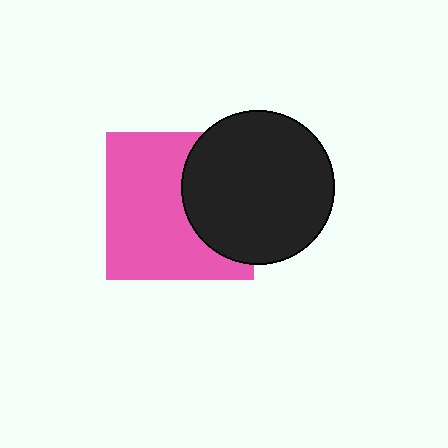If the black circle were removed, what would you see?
You would see the complete pink square.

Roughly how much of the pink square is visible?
About half of it is visible (roughly 64%).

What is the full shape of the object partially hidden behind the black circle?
The partially hidden object is a pink square.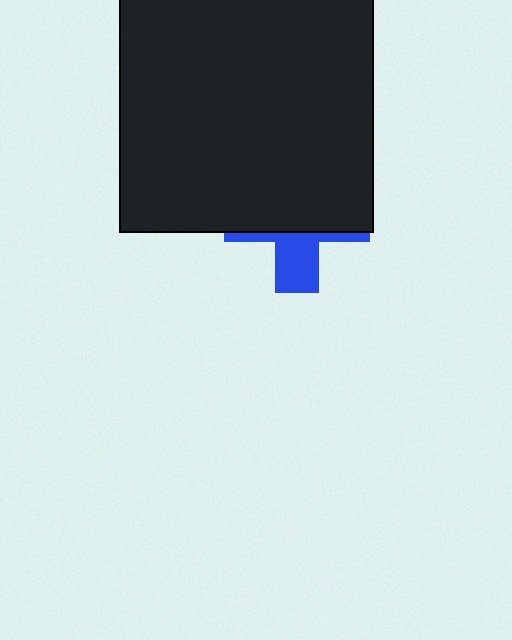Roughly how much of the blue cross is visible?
A small part of it is visible (roughly 32%).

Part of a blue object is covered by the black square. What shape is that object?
It is a cross.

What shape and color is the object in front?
The object in front is a black square.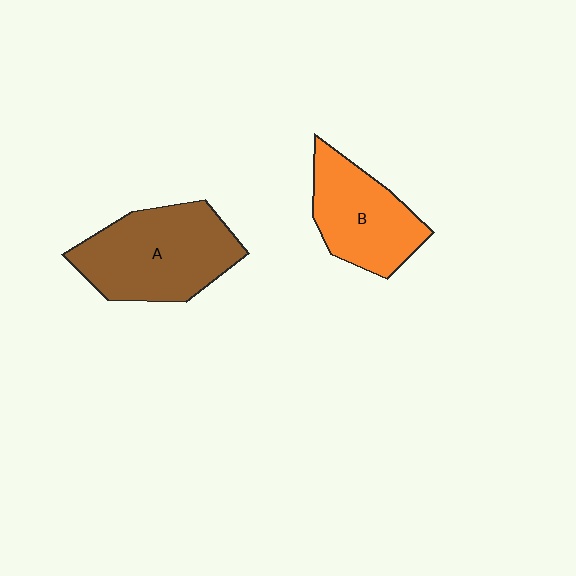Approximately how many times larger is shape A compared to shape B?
Approximately 1.3 times.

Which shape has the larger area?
Shape A (brown).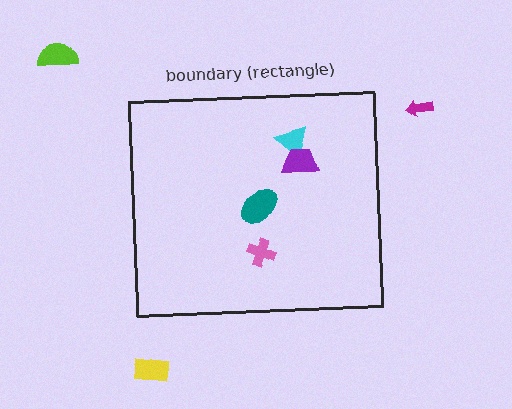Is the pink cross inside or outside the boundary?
Inside.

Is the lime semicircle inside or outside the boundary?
Outside.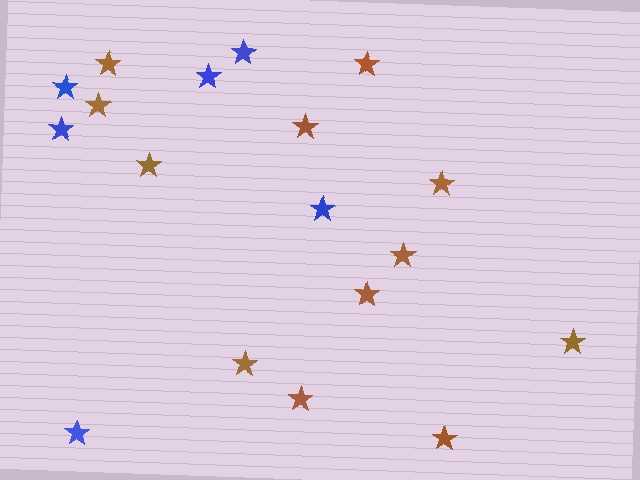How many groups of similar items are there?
There are 2 groups: one group of blue stars (6) and one group of brown stars (12).